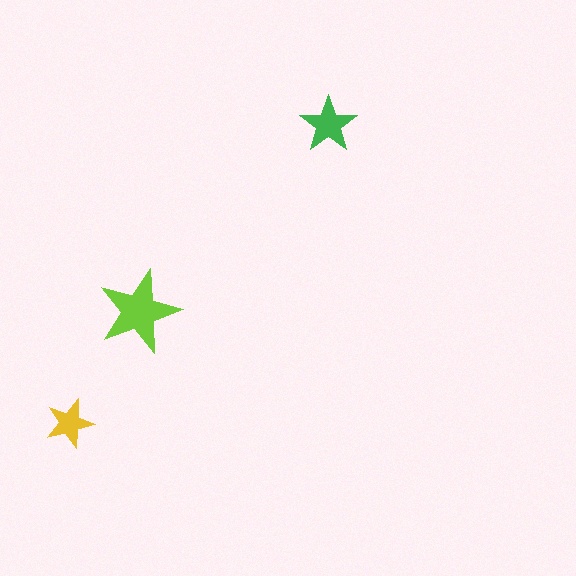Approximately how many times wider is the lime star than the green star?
About 1.5 times wider.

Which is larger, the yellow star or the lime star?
The lime one.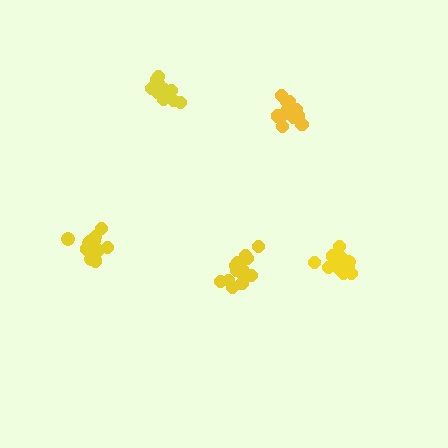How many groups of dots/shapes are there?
There are 5 groups.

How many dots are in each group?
Group 1: 18 dots, Group 2: 13 dots, Group 3: 18 dots, Group 4: 17 dots, Group 5: 13 dots (79 total).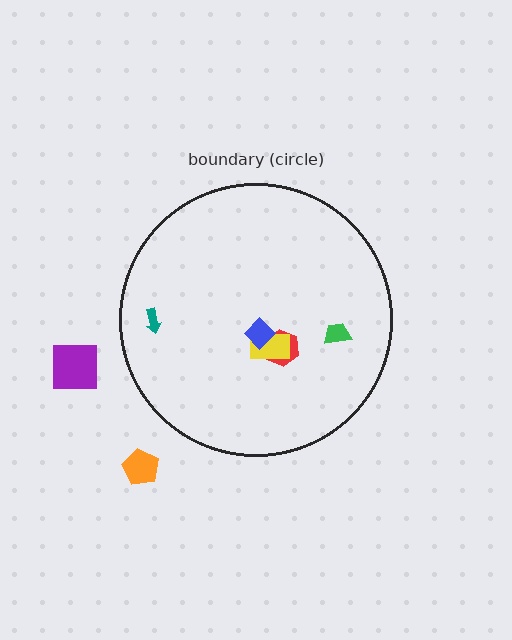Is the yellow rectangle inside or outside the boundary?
Inside.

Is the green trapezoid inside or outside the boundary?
Inside.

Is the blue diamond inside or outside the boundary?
Inside.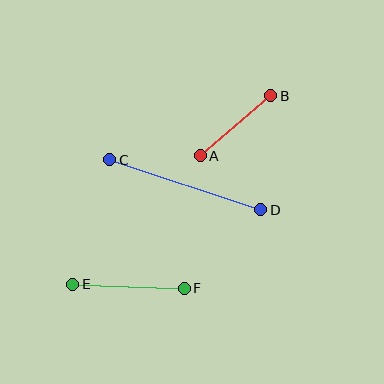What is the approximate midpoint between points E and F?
The midpoint is at approximately (128, 286) pixels.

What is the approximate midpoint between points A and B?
The midpoint is at approximately (235, 126) pixels.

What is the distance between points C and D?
The distance is approximately 159 pixels.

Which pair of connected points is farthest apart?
Points C and D are farthest apart.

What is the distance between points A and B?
The distance is approximately 92 pixels.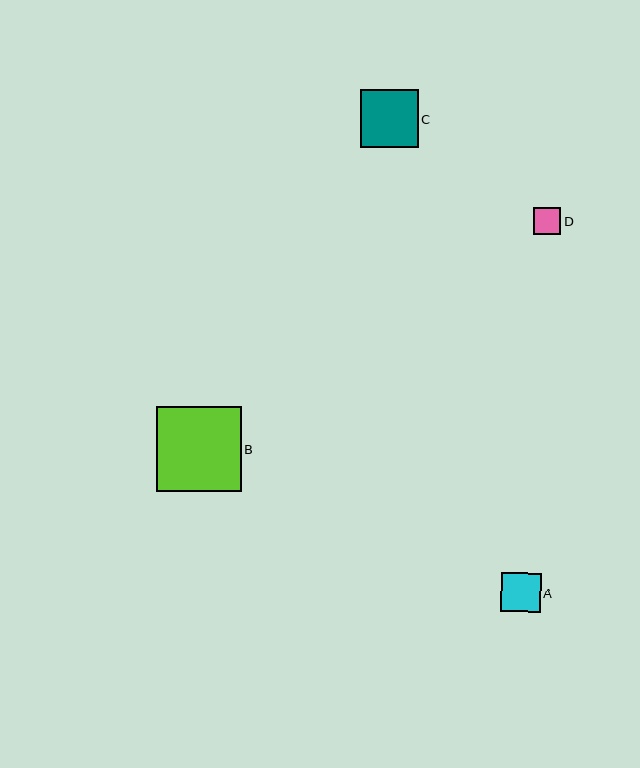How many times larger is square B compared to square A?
Square B is approximately 2.1 times the size of square A.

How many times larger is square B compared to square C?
Square B is approximately 1.5 times the size of square C.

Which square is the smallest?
Square D is the smallest with a size of approximately 27 pixels.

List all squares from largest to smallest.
From largest to smallest: B, C, A, D.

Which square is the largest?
Square B is the largest with a size of approximately 84 pixels.